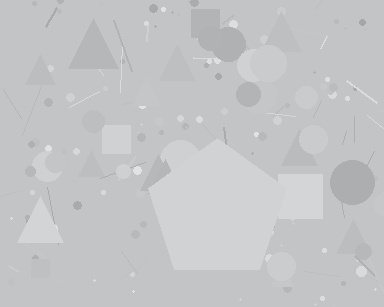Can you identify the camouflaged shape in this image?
The camouflaged shape is a pentagon.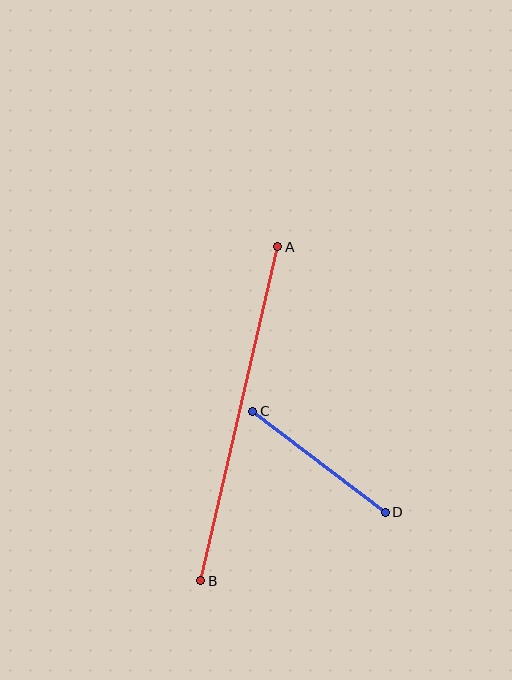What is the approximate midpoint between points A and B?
The midpoint is at approximately (239, 414) pixels.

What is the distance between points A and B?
The distance is approximately 343 pixels.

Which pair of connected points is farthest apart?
Points A and B are farthest apart.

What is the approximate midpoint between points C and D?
The midpoint is at approximately (319, 462) pixels.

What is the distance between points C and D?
The distance is approximately 166 pixels.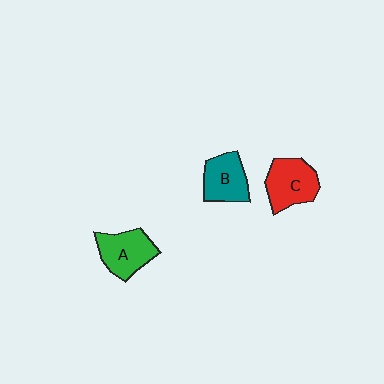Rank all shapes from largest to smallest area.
From largest to smallest: C (red), A (green), B (teal).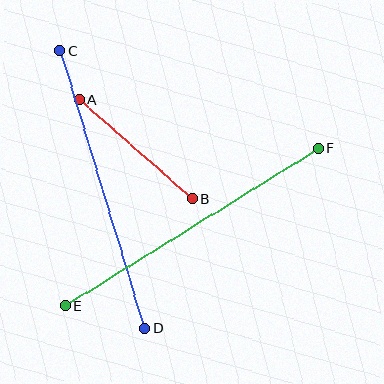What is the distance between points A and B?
The distance is approximately 150 pixels.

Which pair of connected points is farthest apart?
Points E and F are farthest apart.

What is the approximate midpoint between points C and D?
The midpoint is at approximately (102, 189) pixels.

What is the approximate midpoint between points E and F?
The midpoint is at approximately (192, 227) pixels.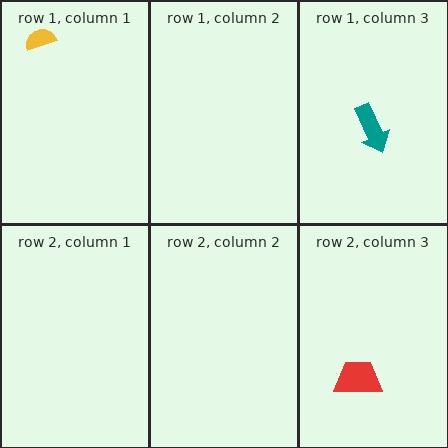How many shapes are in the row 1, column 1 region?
1.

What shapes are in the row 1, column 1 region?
The yellow semicircle.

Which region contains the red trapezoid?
The row 2, column 3 region.